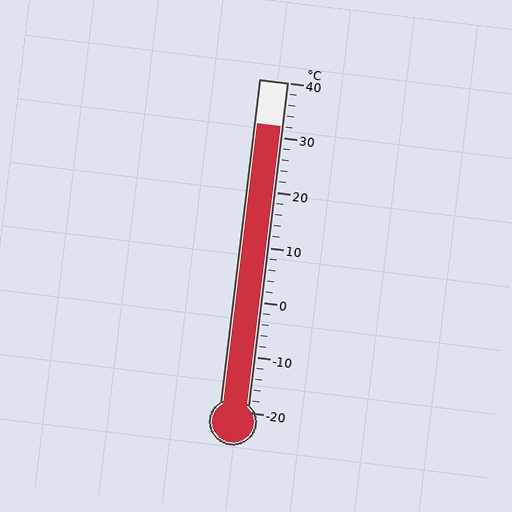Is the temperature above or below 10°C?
The temperature is above 10°C.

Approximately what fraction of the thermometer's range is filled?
The thermometer is filled to approximately 85% of its range.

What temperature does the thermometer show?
The thermometer shows approximately 32°C.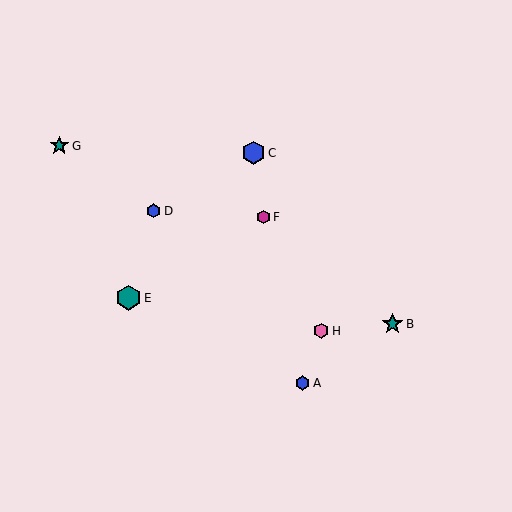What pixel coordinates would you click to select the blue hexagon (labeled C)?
Click at (253, 153) to select the blue hexagon C.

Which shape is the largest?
The teal hexagon (labeled E) is the largest.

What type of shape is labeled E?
Shape E is a teal hexagon.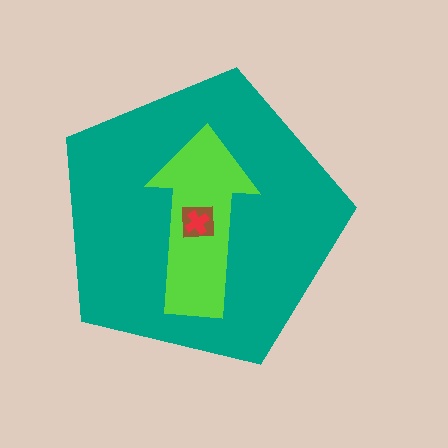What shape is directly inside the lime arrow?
The brown square.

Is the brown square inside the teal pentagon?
Yes.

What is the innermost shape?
The red cross.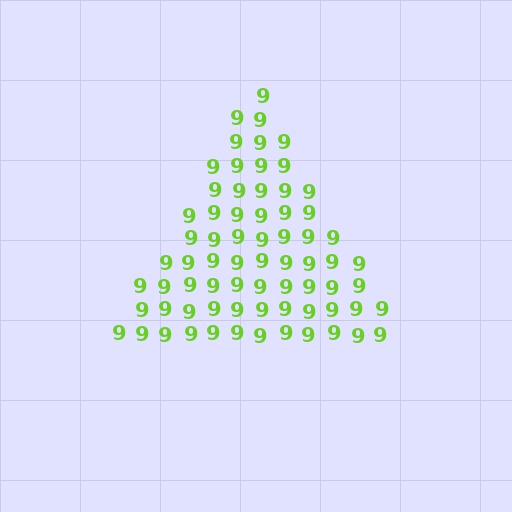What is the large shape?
The large shape is a triangle.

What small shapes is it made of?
It is made of small digit 9's.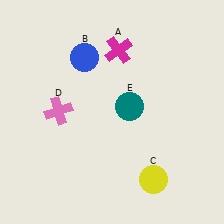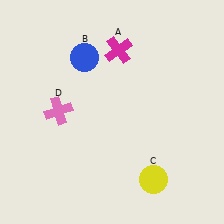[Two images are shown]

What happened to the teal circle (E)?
The teal circle (E) was removed in Image 2. It was in the top-right area of Image 1.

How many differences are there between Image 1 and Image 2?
There is 1 difference between the two images.